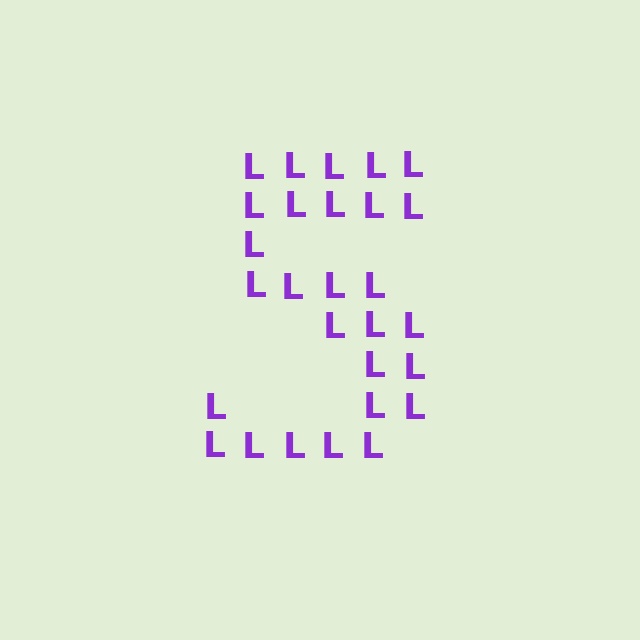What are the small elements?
The small elements are letter L's.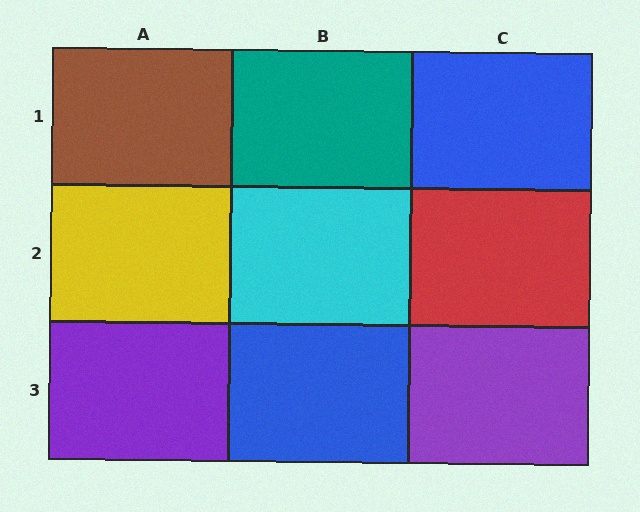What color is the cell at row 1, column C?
Blue.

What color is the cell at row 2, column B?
Cyan.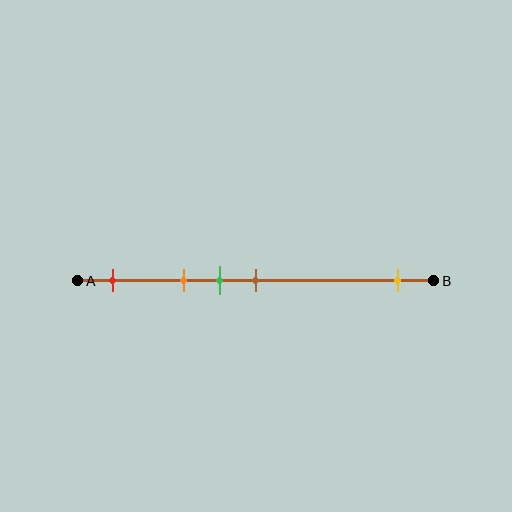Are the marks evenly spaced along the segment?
No, the marks are not evenly spaced.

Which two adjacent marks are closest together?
The green and brown marks are the closest adjacent pair.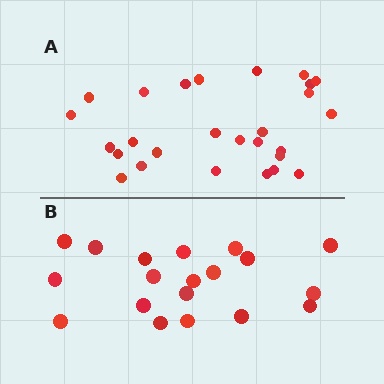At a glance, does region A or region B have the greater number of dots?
Region A (the top region) has more dots.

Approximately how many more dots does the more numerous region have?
Region A has roughly 8 or so more dots than region B.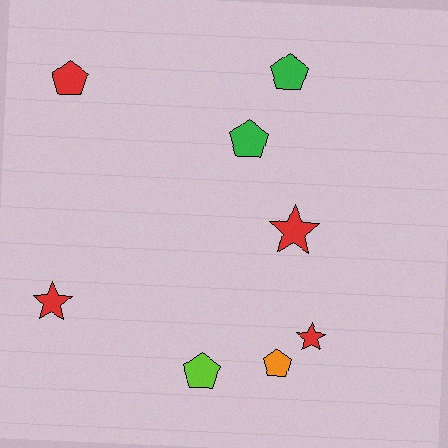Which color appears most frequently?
Red, with 4 objects.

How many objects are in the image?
There are 8 objects.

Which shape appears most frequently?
Pentagon, with 5 objects.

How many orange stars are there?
There are no orange stars.